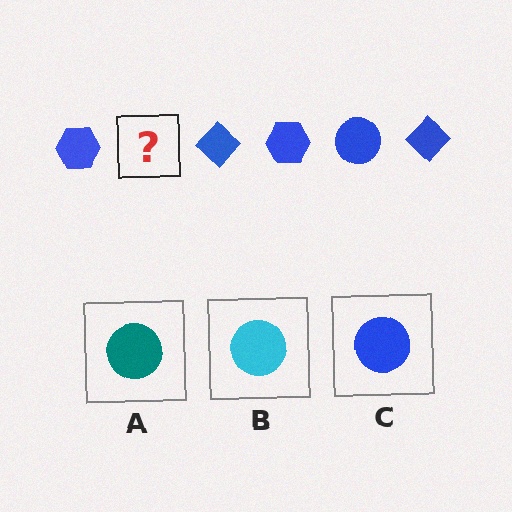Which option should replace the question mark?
Option C.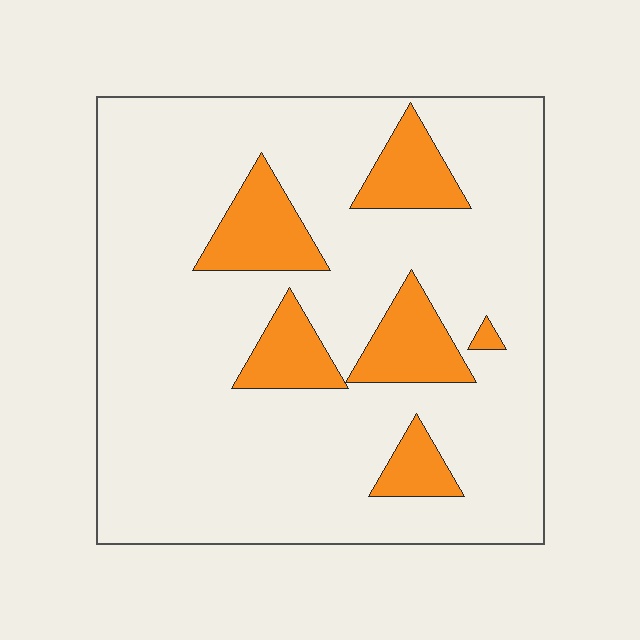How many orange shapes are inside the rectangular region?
6.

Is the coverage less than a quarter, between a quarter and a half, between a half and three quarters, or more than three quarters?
Less than a quarter.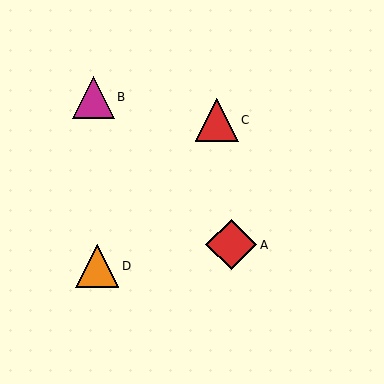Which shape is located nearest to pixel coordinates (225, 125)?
The red triangle (labeled C) at (217, 120) is nearest to that location.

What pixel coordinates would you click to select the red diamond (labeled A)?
Click at (231, 245) to select the red diamond A.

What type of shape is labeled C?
Shape C is a red triangle.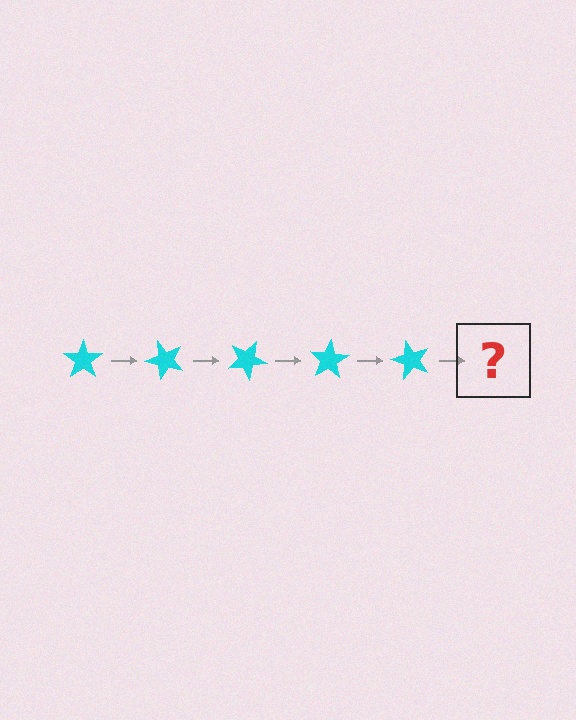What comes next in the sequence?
The next element should be a cyan star rotated 250 degrees.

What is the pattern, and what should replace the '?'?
The pattern is that the star rotates 50 degrees each step. The '?' should be a cyan star rotated 250 degrees.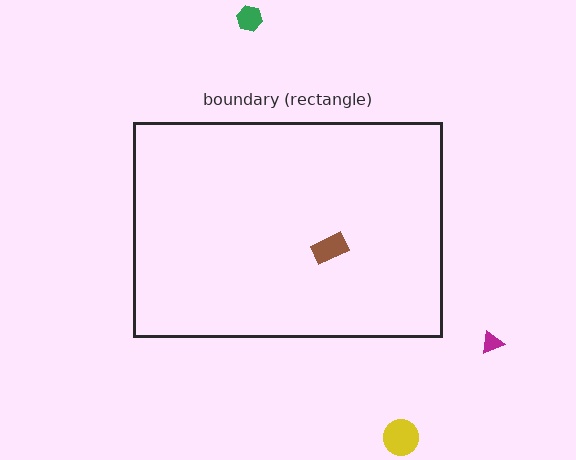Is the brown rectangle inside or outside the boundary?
Inside.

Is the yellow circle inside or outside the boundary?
Outside.